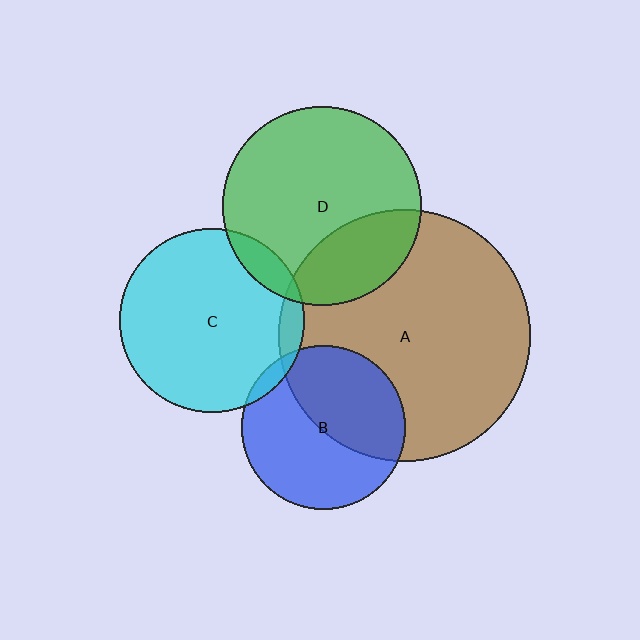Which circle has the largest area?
Circle A (brown).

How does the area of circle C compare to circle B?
Approximately 1.3 times.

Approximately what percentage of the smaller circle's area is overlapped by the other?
Approximately 5%.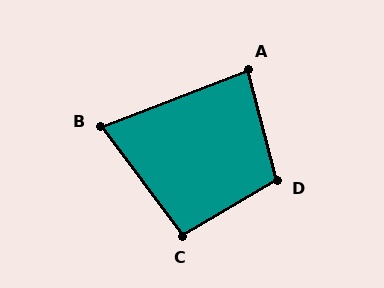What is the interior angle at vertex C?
Approximately 96 degrees (obtuse).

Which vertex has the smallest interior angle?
B, at approximately 74 degrees.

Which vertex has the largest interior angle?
D, at approximately 106 degrees.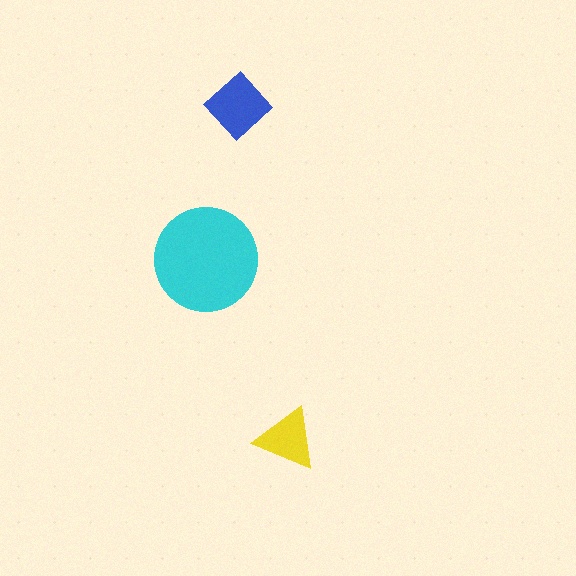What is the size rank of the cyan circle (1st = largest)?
1st.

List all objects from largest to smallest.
The cyan circle, the blue diamond, the yellow triangle.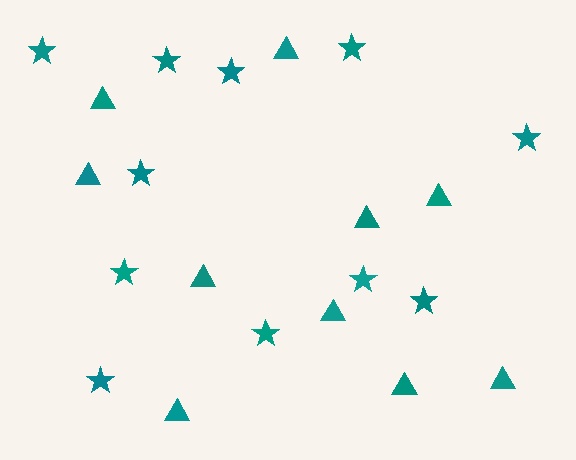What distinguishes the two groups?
There are 2 groups: one group of triangles (10) and one group of stars (11).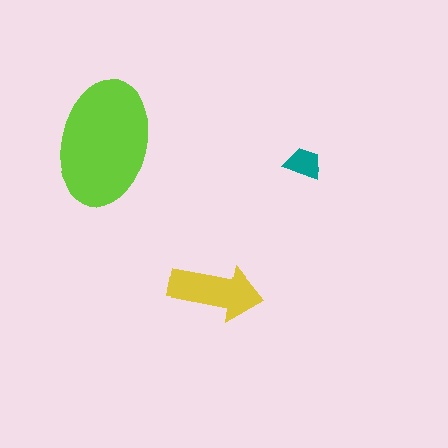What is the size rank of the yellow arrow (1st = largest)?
2nd.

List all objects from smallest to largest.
The teal trapezoid, the yellow arrow, the lime ellipse.